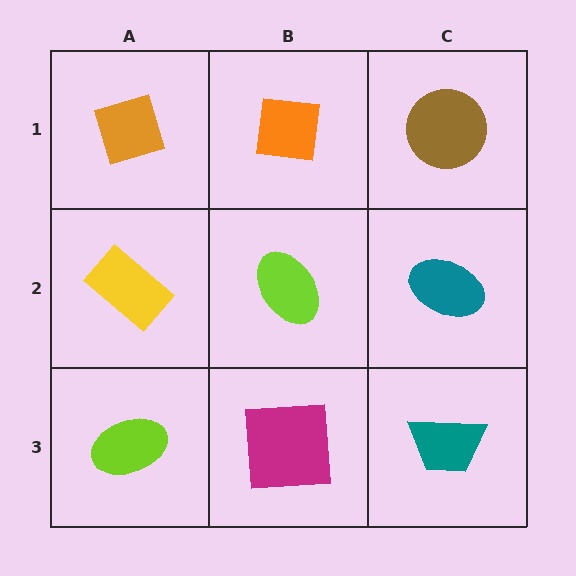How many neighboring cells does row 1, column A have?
2.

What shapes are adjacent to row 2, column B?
An orange square (row 1, column B), a magenta square (row 3, column B), a yellow rectangle (row 2, column A), a teal ellipse (row 2, column C).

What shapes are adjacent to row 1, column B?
A lime ellipse (row 2, column B), an orange diamond (row 1, column A), a brown circle (row 1, column C).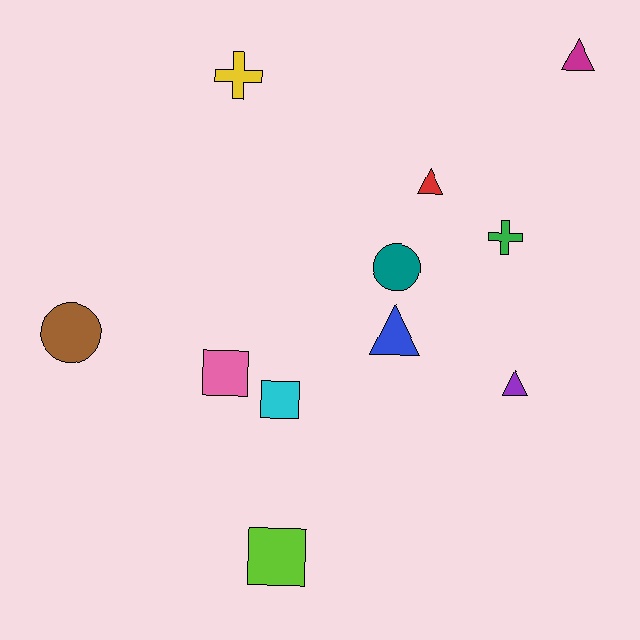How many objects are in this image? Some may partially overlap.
There are 11 objects.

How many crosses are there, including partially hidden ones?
There are 2 crosses.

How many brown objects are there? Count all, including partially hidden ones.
There is 1 brown object.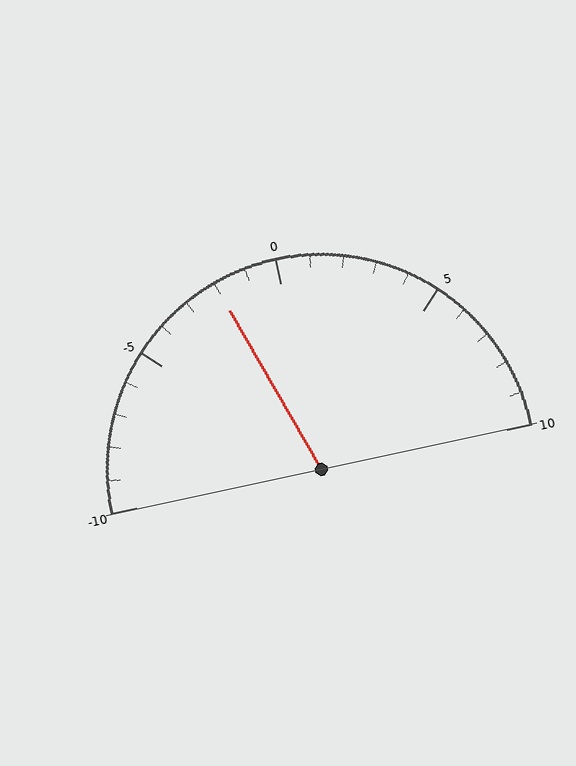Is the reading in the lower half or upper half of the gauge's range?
The reading is in the lower half of the range (-10 to 10).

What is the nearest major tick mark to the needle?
The nearest major tick mark is 0.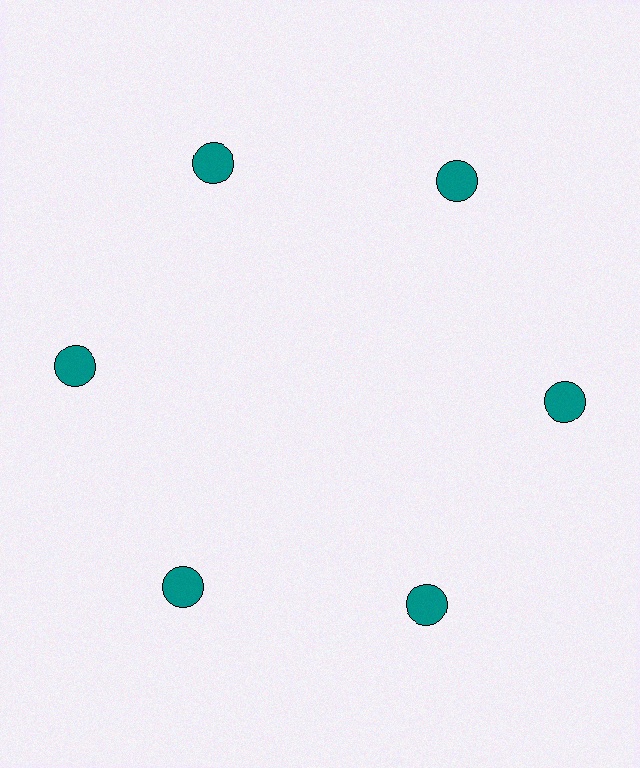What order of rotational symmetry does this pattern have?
This pattern has 6-fold rotational symmetry.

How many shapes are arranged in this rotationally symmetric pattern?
There are 6 shapes, arranged in 6 groups of 1.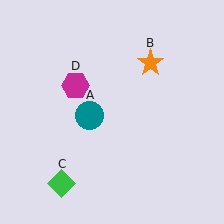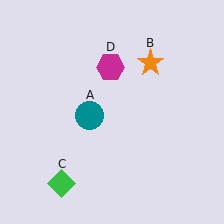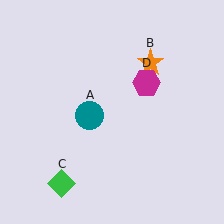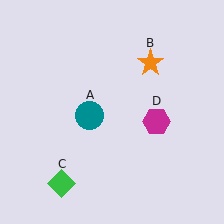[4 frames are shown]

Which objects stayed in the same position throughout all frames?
Teal circle (object A) and orange star (object B) and green diamond (object C) remained stationary.